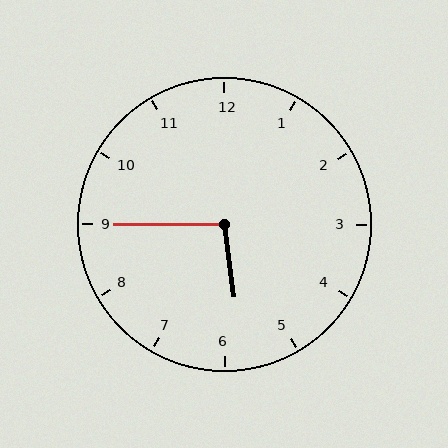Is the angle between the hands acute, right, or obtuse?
It is obtuse.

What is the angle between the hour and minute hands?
Approximately 98 degrees.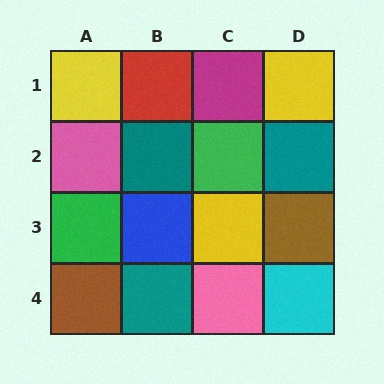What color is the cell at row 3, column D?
Brown.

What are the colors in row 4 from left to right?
Brown, teal, pink, cyan.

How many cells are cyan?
1 cell is cyan.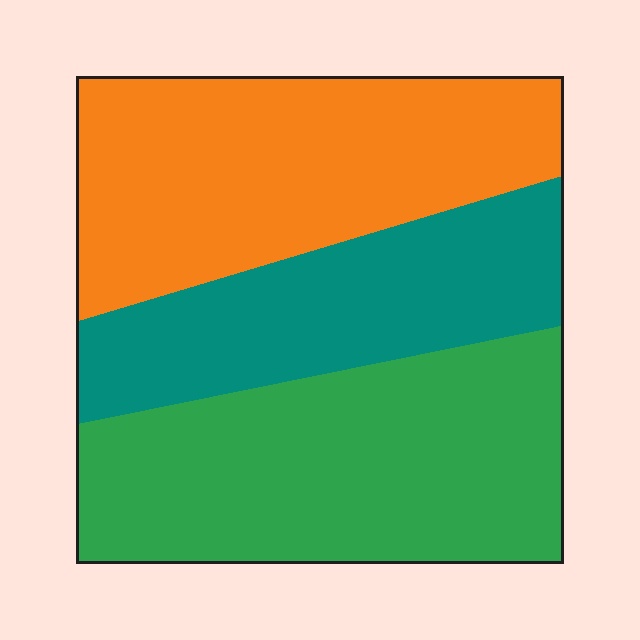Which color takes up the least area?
Teal, at roughly 25%.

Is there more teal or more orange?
Orange.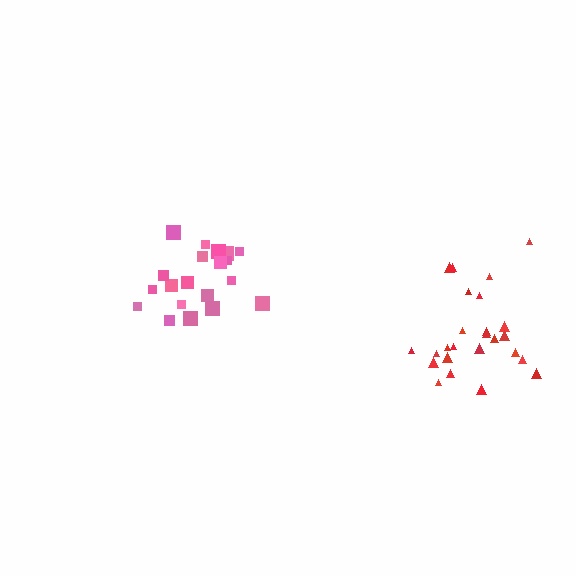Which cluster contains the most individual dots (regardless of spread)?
Red (25).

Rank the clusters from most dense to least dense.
red, pink.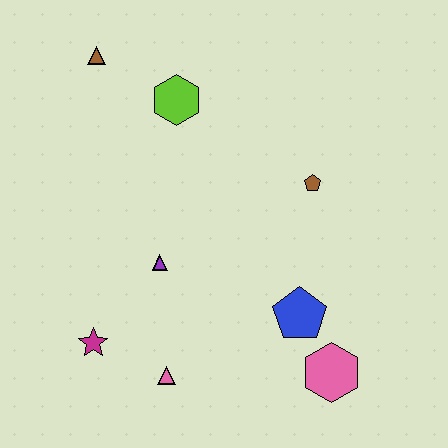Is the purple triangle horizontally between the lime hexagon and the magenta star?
Yes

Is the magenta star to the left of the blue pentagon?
Yes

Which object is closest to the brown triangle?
The lime hexagon is closest to the brown triangle.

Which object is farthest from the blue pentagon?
The brown triangle is farthest from the blue pentagon.